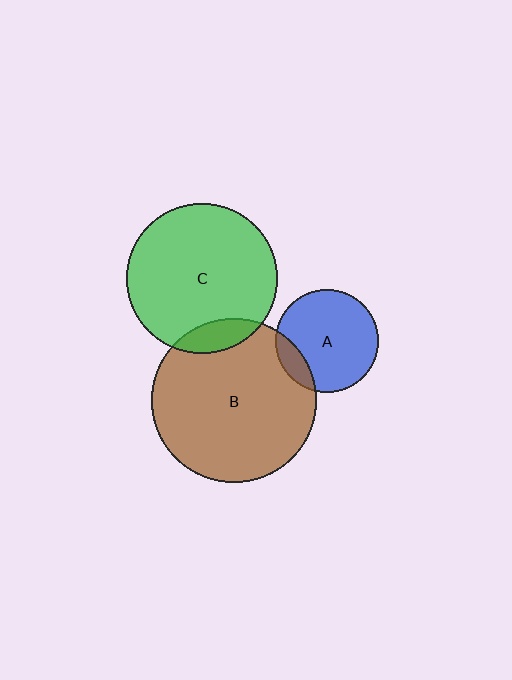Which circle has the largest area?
Circle B (brown).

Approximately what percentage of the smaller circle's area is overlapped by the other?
Approximately 10%.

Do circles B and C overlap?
Yes.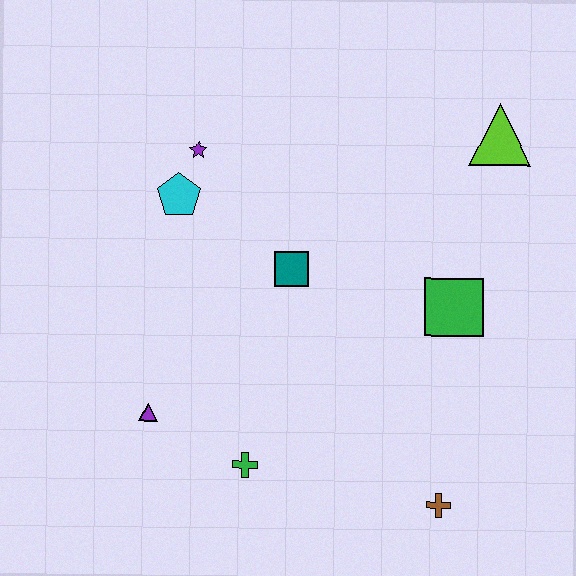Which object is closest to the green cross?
The purple triangle is closest to the green cross.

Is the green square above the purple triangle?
Yes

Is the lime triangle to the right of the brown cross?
Yes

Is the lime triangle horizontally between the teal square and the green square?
No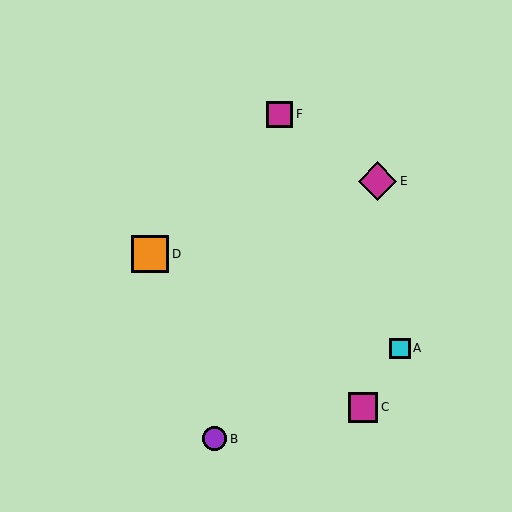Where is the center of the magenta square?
The center of the magenta square is at (363, 407).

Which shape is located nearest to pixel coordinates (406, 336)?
The cyan square (labeled A) at (400, 348) is nearest to that location.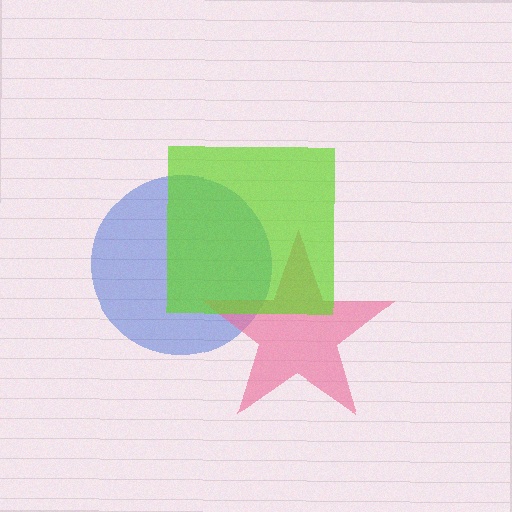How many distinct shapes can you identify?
There are 3 distinct shapes: a blue circle, a pink star, a lime square.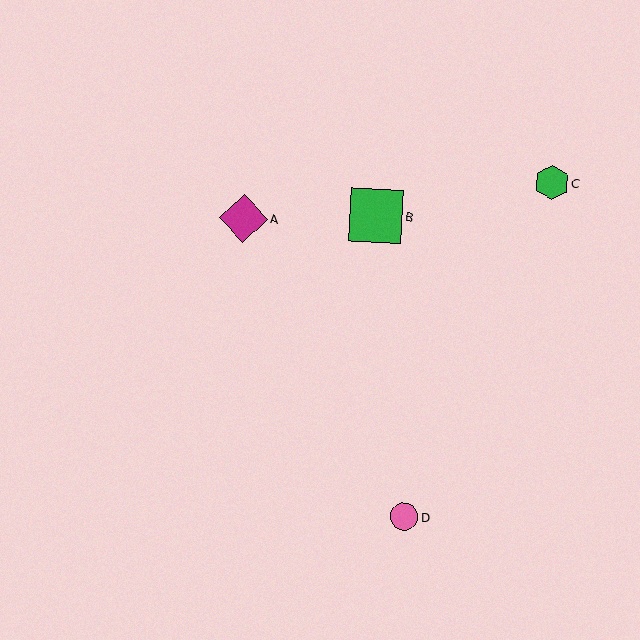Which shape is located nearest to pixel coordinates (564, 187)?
The green hexagon (labeled C) at (552, 182) is nearest to that location.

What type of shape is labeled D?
Shape D is a pink circle.